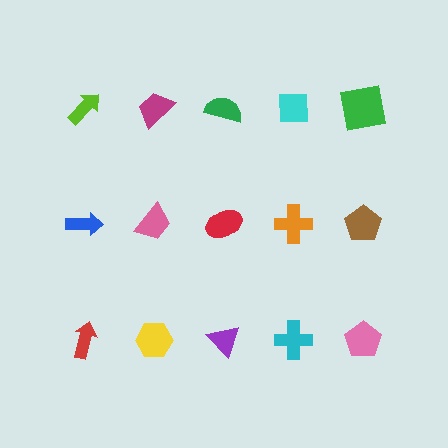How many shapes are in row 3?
5 shapes.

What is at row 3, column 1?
A red arrow.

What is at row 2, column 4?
An orange cross.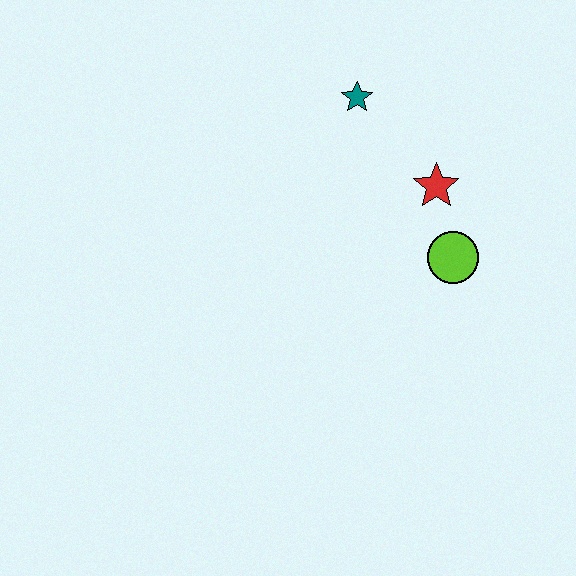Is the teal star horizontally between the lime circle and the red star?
No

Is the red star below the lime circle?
No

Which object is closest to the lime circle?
The red star is closest to the lime circle.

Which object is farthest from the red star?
The teal star is farthest from the red star.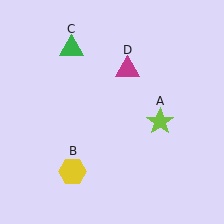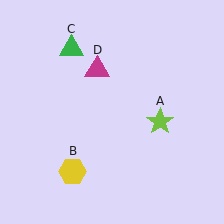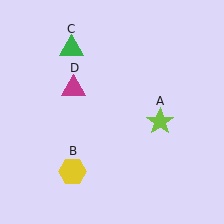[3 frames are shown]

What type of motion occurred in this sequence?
The magenta triangle (object D) rotated counterclockwise around the center of the scene.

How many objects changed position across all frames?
1 object changed position: magenta triangle (object D).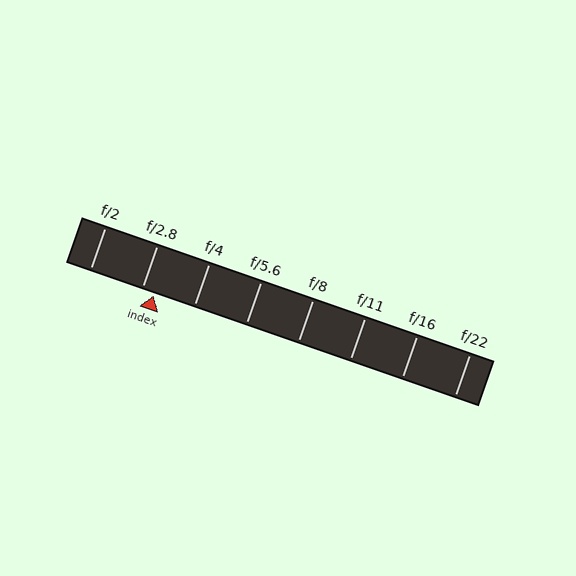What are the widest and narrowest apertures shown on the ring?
The widest aperture shown is f/2 and the narrowest is f/22.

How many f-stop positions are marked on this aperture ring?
There are 8 f-stop positions marked.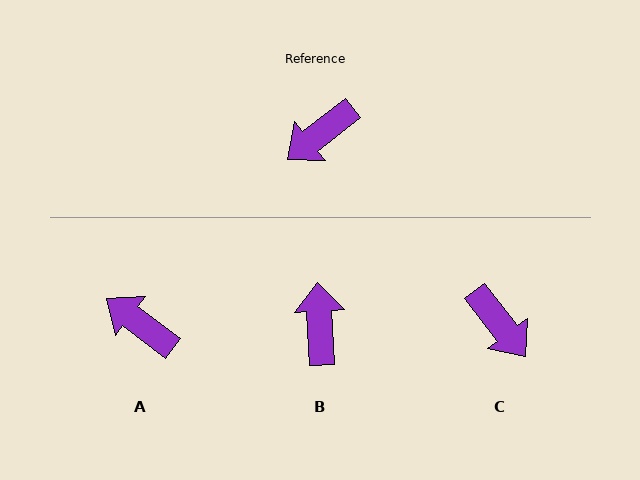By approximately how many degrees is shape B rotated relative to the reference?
Approximately 125 degrees clockwise.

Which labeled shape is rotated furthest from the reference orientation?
B, about 125 degrees away.